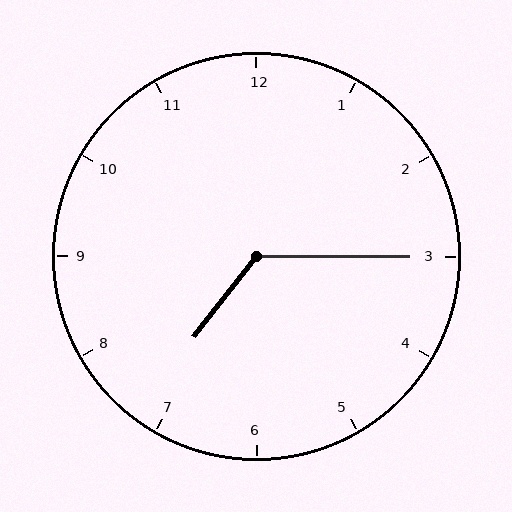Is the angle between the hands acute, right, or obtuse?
It is obtuse.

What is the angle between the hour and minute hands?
Approximately 128 degrees.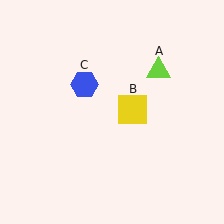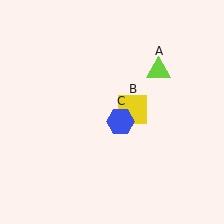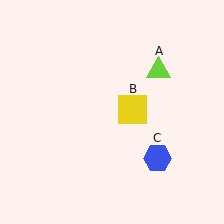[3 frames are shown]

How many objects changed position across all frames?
1 object changed position: blue hexagon (object C).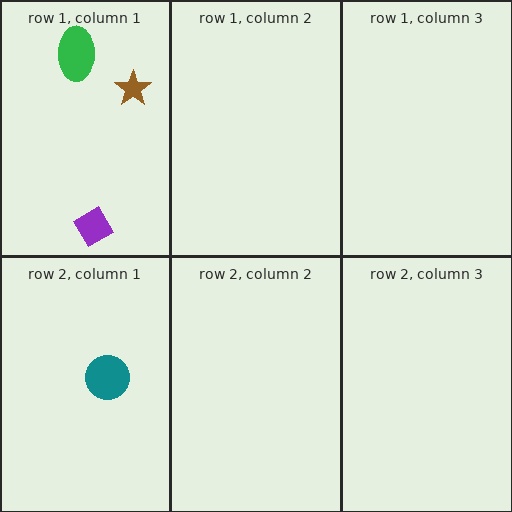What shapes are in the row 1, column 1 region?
The green ellipse, the brown star, the purple diamond.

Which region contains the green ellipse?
The row 1, column 1 region.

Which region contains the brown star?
The row 1, column 1 region.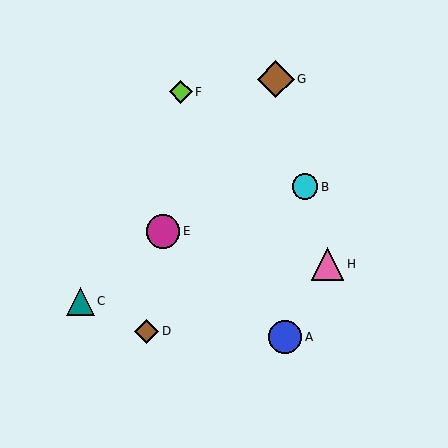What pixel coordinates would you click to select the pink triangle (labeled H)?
Click at (327, 264) to select the pink triangle H.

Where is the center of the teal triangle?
The center of the teal triangle is at (80, 301).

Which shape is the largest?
The brown diamond (labeled G) is the largest.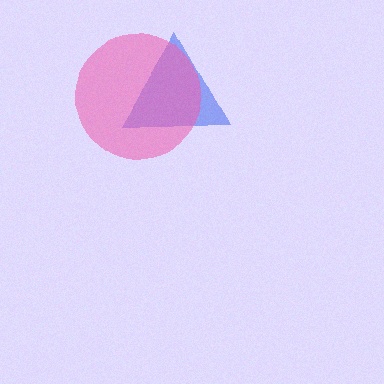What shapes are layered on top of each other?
The layered shapes are: a blue triangle, a pink circle.